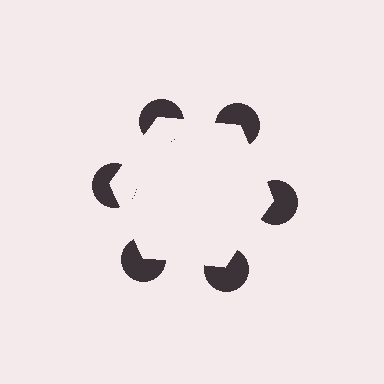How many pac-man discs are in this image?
There are 6 — one at each vertex of the illusory hexagon.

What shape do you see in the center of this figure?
An illusory hexagon — its edges are inferred from the aligned wedge cuts in the pac-man discs, not physically drawn.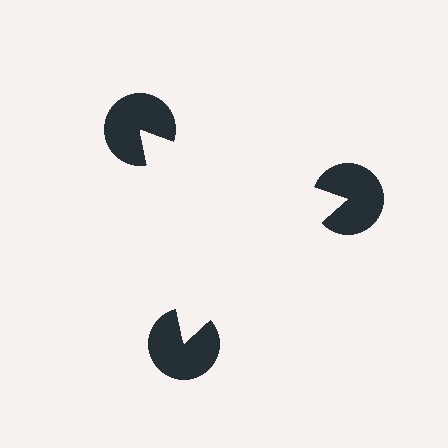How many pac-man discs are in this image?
There are 3 — one at each vertex of the illusory triangle.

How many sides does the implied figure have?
3 sides.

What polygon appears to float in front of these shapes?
An illusory triangle — its edges are inferred from the aligned wedge cuts in the pac-man discs, not physically drawn.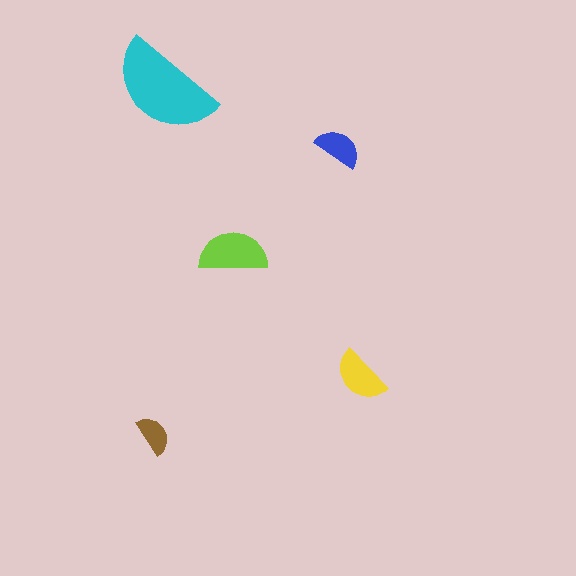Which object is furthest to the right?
The yellow semicircle is rightmost.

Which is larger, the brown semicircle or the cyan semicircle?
The cyan one.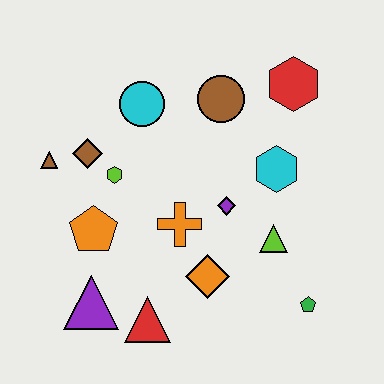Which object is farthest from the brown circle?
The purple triangle is farthest from the brown circle.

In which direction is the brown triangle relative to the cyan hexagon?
The brown triangle is to the left of the cyan hexagon.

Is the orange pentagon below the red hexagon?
Yes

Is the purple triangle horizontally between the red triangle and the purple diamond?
No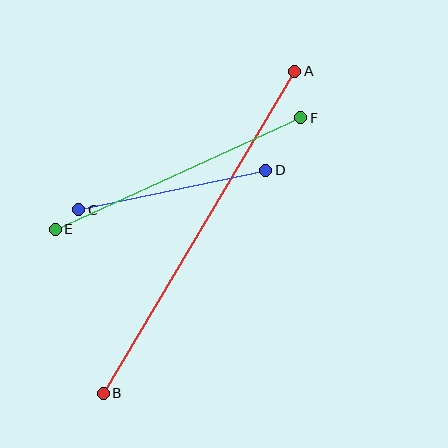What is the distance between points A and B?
The distance is approximately 375 pixels.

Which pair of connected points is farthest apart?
Points A and B are farthest apart.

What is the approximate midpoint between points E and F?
The midpoint is at approximately (178, 173) pixels.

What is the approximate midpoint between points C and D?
The midpoint is at approximately (172, 190) pixels.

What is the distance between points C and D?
The distance is approximately 191 pixels.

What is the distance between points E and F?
The distance is approximately 269 pixels.